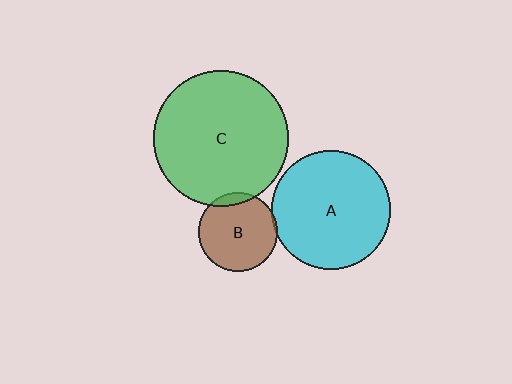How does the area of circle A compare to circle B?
Approximately 2.3 times.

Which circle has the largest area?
Circle C (green).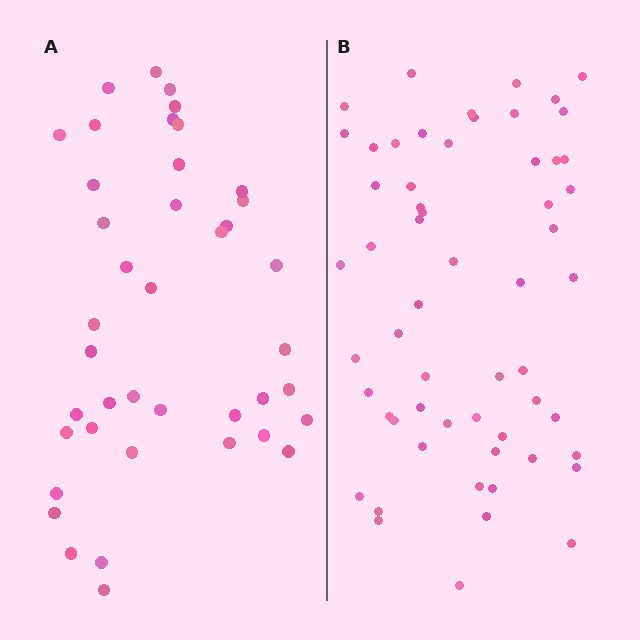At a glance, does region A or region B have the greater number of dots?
Region B (the right region) has more dots.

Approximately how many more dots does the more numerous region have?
Region B has approximately 15 more dots than region A.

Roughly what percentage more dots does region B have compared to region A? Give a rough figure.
About 40% more.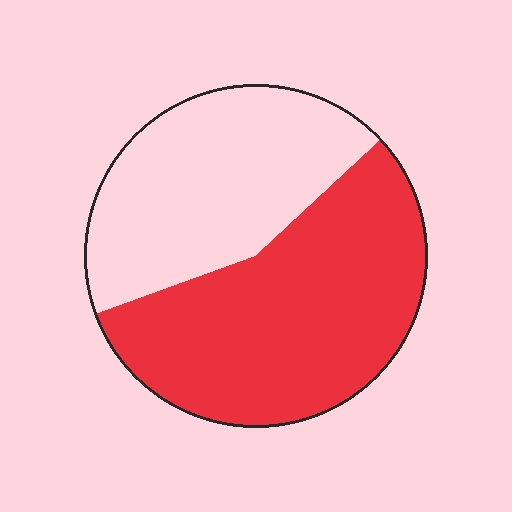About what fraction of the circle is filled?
About three fifths (3/5).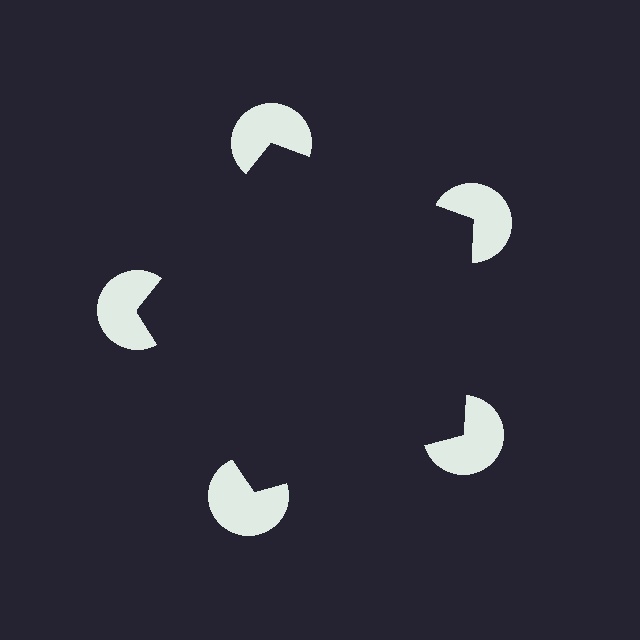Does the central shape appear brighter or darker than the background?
It typically appears slightly darker than the background, even though no actual brightness change is drawn.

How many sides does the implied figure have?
5 sides.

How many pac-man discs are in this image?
There are 5 — one at each vertex of the illusory pentagon.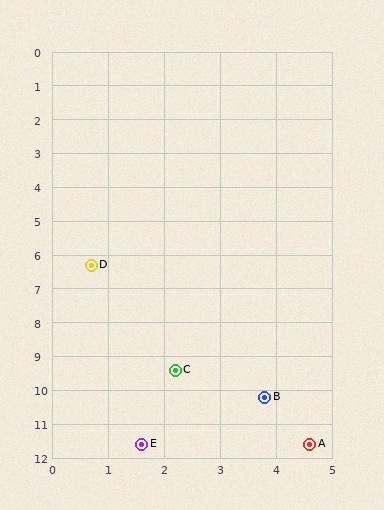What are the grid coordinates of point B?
Point B is at approximately (3.8, 10.2).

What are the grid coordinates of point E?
Point E is at approximately (1.6, 11.6).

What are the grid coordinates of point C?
Point C is at approximately (2.2, 9.4).